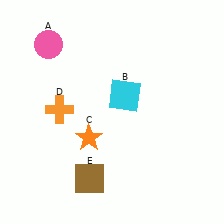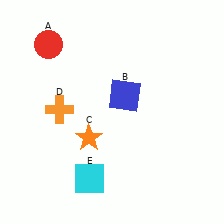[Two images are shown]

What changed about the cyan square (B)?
In Image 1, B is cyan. In Image 2, it changed to blue.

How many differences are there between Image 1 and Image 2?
There are 3 differences between the two images.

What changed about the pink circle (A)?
In Image 1, A is pink. In Image 2, it changed to red.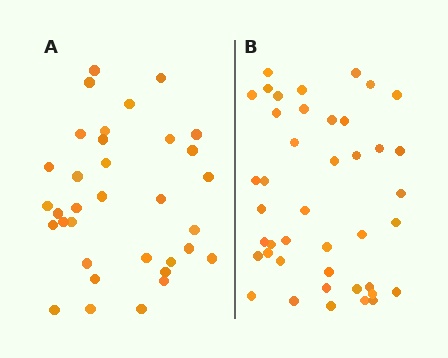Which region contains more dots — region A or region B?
Region B (the right region) has more dots.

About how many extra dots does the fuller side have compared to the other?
Region B has roughly 8 or so more dots than region A.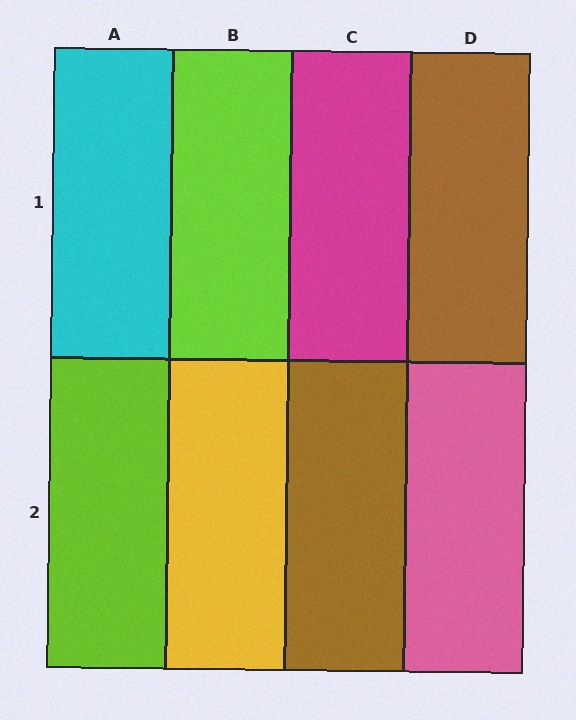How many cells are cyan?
1 cell is cyan.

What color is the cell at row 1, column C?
Magenta.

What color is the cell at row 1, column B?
Lime.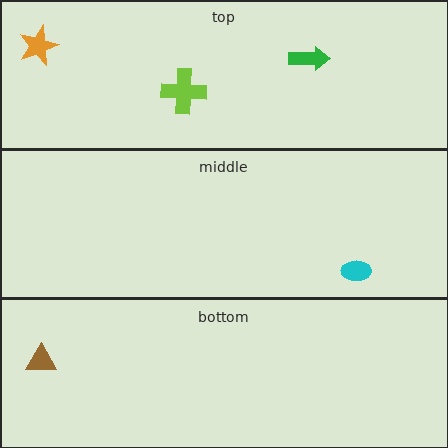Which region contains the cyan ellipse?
The middle region.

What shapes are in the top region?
The lime cross, the orange star, the green arrow.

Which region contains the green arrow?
The top region.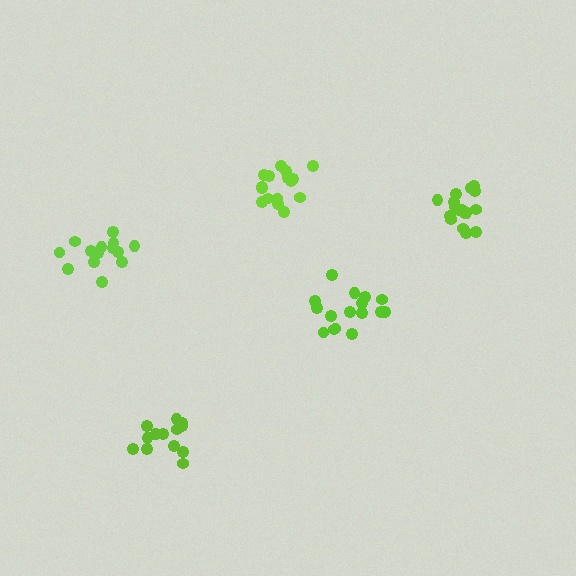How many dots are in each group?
Group 1: 16 dots, Group 2: 16 dots, Group 3: 14 dots, Group 4: 17 dots, Group 5: 13 dots (76 total).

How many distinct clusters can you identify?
There are 5 distinct clusters.